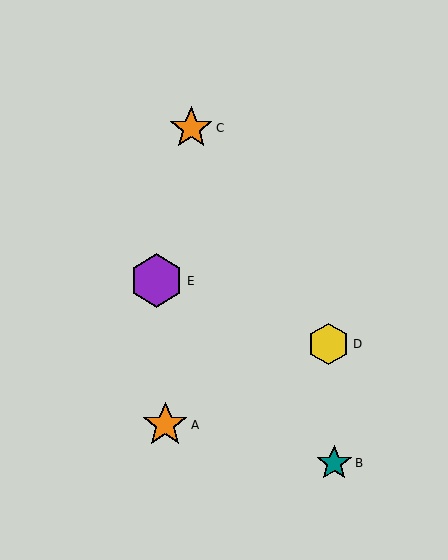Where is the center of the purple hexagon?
The center of the purple hexagon is at (157, 281).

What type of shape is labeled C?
Shape C is an orange star.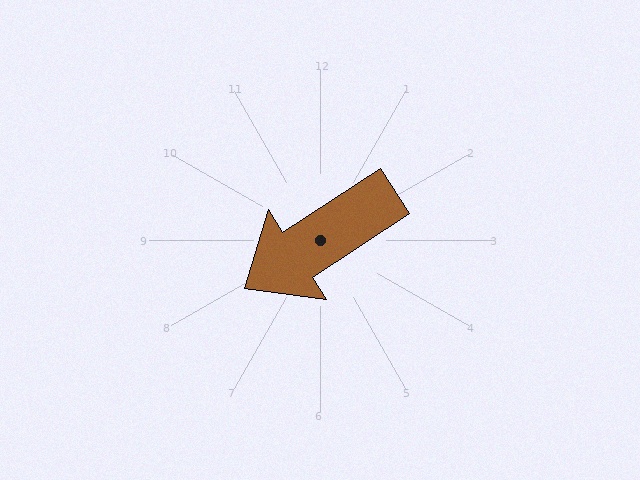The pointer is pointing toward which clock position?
Roughly 8 o'clock.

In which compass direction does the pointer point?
Southwest.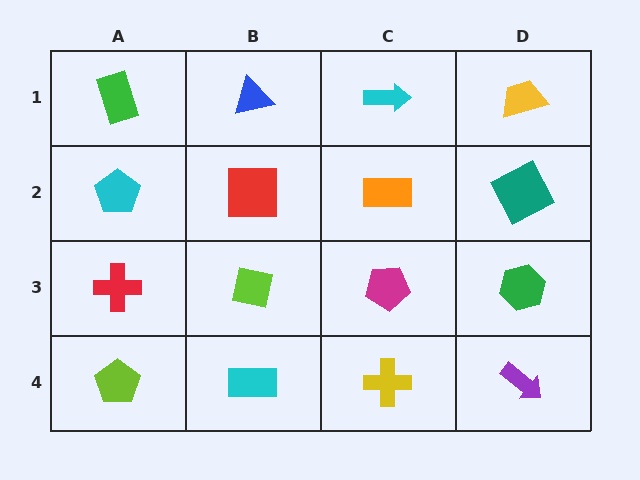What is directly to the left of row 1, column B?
A green rectangle.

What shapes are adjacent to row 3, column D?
A teal square (row 2, column D), a purple arrow (row 4, column D), a magenta pentagon (row 3, column C).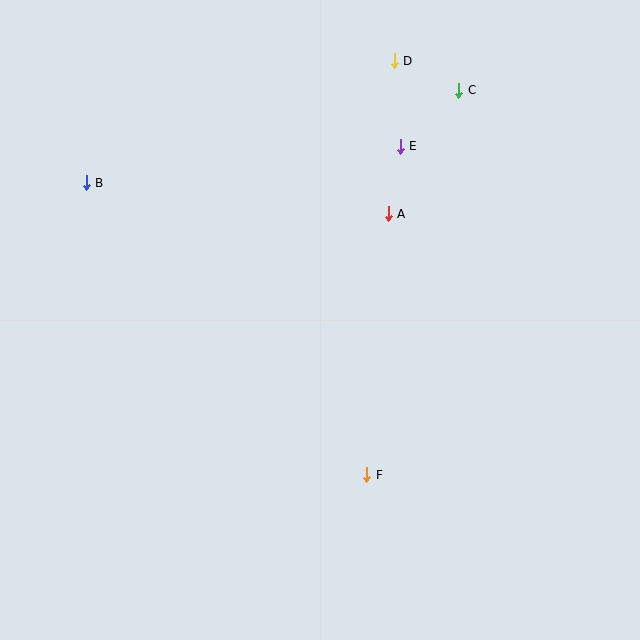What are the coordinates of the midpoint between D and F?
The midpoint between D and F is at (380, 268).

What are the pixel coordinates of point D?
Point D is at (394, 61).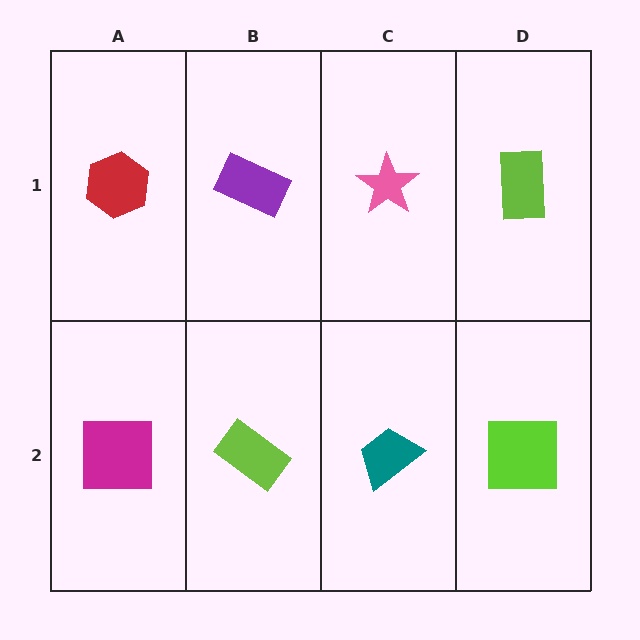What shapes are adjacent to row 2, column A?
A red hexagon (row 1, column A), a lime rectangle (row 2, column B).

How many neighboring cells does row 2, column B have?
3.